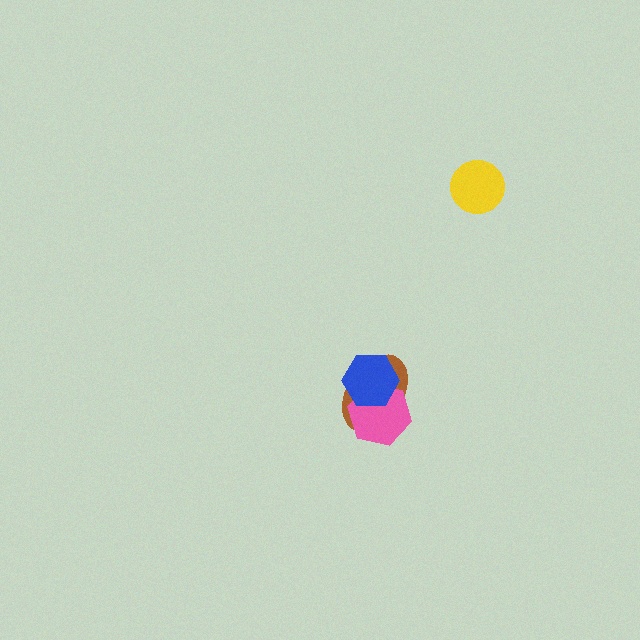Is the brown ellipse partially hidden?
Yes, it is partially covered by another shape.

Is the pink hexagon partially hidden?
Yes, it is partially covered by another shape.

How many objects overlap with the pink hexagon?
2 objects overlap with the pink hexagon.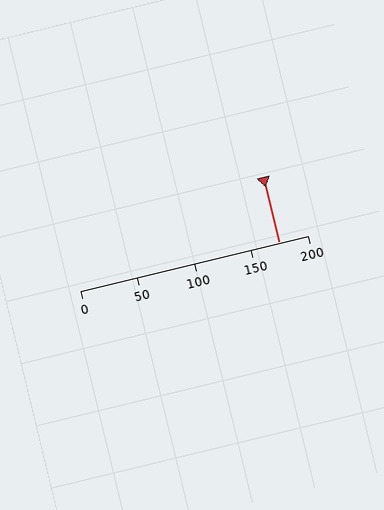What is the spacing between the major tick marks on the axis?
The major ticks are spaced 50 apart.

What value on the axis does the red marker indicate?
The marker indicates approximately 175.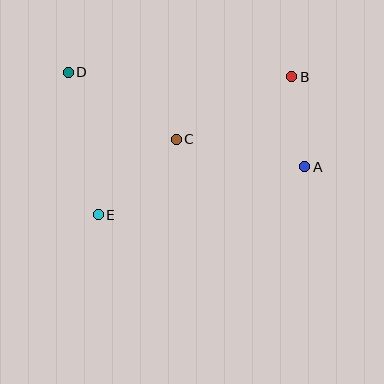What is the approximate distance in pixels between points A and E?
The distance between A and E is approximately 212 pixels.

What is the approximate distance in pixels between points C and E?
The distance between C and E is approximately 108 pixels.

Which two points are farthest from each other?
Points A and D are farthest from each other.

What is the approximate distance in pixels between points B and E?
The distance between B and E is approximately 238 pixels.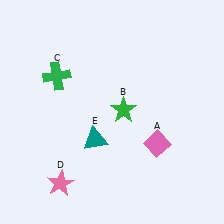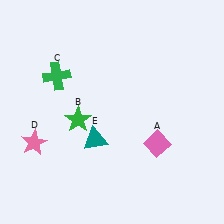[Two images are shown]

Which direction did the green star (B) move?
The green star (B) moved left.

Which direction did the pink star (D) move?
The pink star (D) moved up.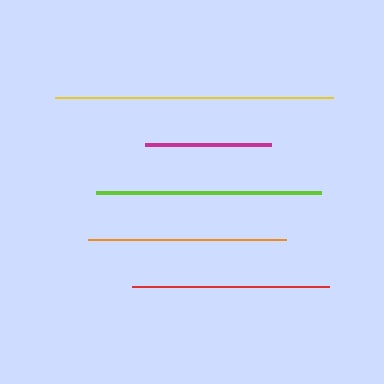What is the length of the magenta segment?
The magenta segment is approximately 127 pixels long.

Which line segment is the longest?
The yellow line is the longest at approximately 278 pixels.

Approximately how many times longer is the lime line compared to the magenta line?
The lime line is approximately 1.8 times the length of the magenta line.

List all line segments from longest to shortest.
From longest to shortest: yellow, lime, orange, red, magenta.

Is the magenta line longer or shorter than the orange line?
The orange line is longer than the magenta line.